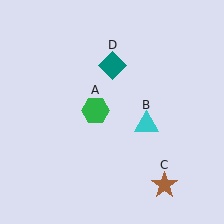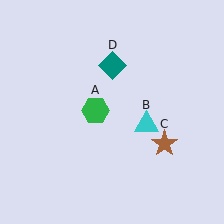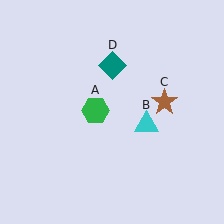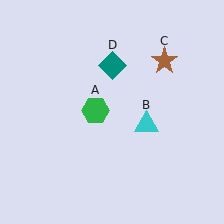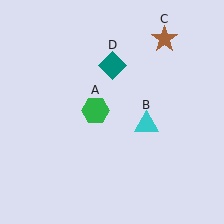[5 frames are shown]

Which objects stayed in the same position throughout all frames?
Green hexagon (object A) and cyan triangle (object B) and teal diamond (object D) remained stationary.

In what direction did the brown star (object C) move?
The brown star (object C) moved up.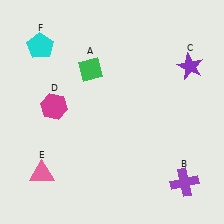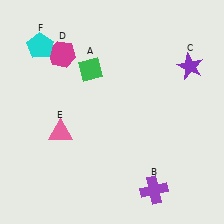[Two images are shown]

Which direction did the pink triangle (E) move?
The pink triangle (E) moved up.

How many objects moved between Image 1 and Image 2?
3 objects moved between the two images.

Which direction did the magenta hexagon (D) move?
The magenta hexagon (D) moved up.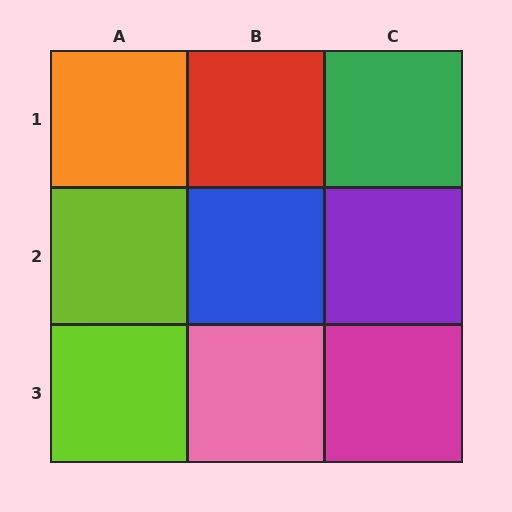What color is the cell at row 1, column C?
Green.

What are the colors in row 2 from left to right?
Lime, blue, purple.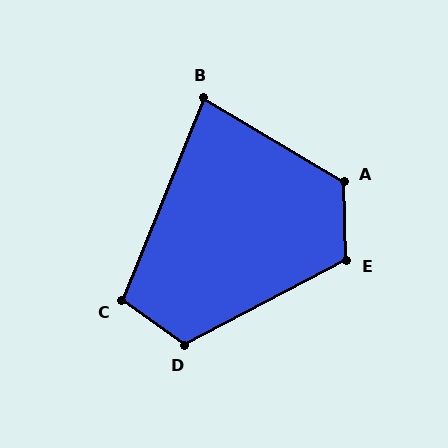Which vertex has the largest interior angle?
A, at approximately 122 degrees.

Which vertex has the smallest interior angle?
B, at approximately 81 degrees.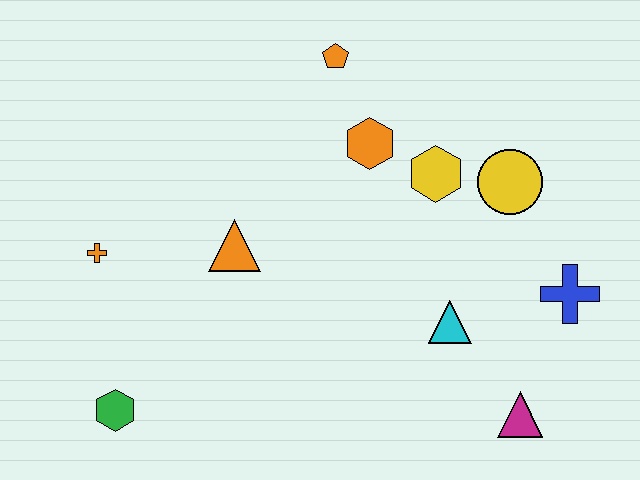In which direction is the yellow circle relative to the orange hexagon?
The yellow circle is to the right of the orange hexagon.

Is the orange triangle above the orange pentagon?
No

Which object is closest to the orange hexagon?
The yellow hexagon is closest to the orange hexagon.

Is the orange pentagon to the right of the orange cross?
Yes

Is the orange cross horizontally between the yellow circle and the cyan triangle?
No